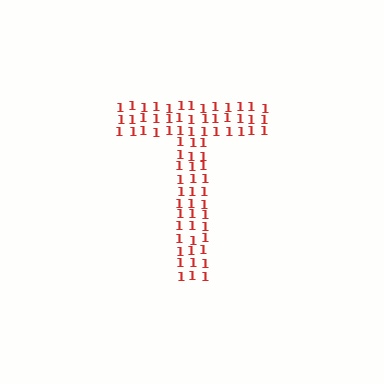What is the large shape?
The large shape is the letter T.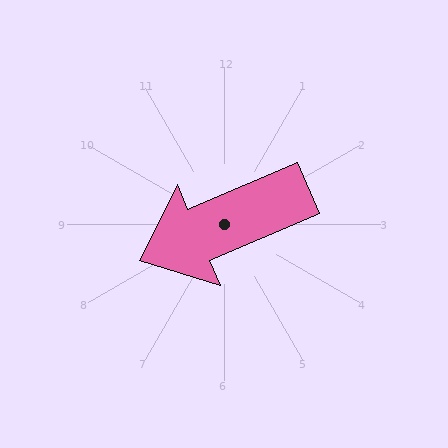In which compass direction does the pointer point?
Southwest.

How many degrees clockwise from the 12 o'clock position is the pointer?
Approximately 247 degrees.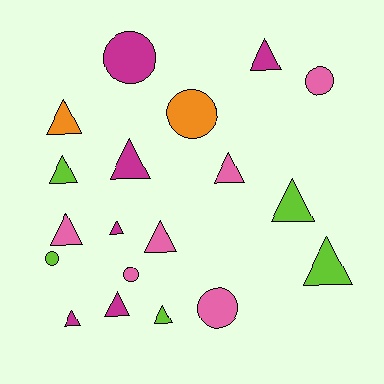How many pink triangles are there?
There are 3 pink triangles.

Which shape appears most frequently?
Triangle, with 13 objects.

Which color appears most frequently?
Magenta, with 6 objects.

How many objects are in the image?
There are 19 objects.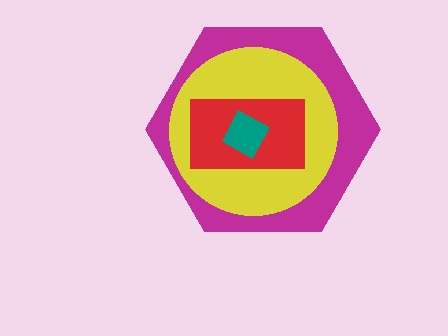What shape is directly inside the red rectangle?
The teal diamond.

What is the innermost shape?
The teal diamond.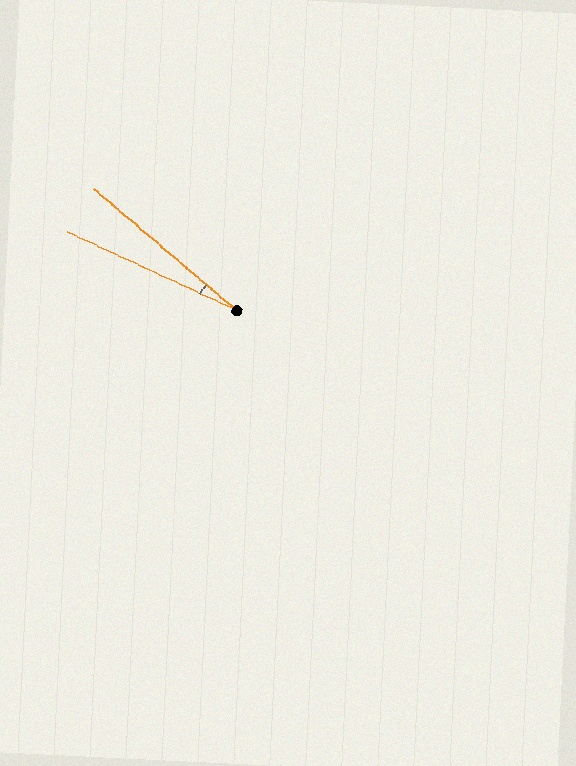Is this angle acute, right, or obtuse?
It is acute.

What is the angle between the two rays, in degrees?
Approximately 15 degrees.